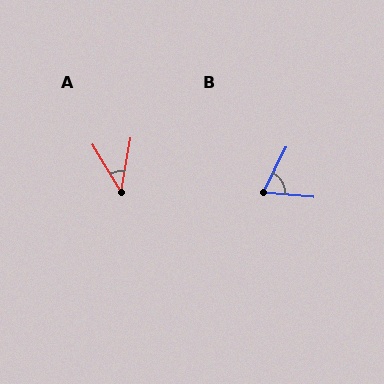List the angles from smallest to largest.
A (41°), B (68°).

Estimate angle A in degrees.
Approximately 41 degrees.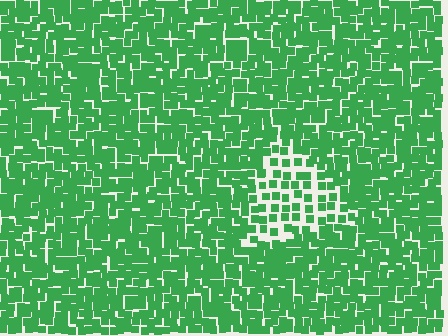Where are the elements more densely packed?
The elements are more densely packed outside the triangle boundary.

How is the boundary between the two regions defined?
The boundary is defined by a change in element density (approximately 2.1x ratio). All elements are the same color, size, and shape.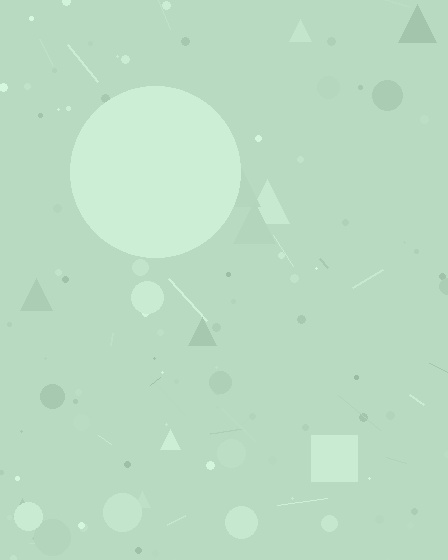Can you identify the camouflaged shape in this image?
The camouflaged shape is a circle.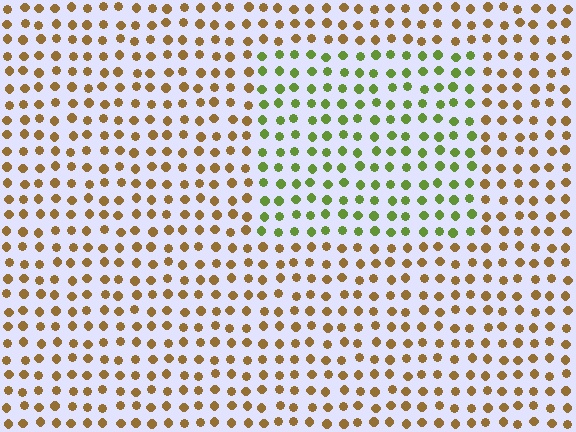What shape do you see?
I see a rectangle.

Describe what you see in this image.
The image is filled with small brown elements in a uniform arrangement. A rectangle-shaped region is visible where the elements are tinted to a slightly different hue, forming a subtle color boundary.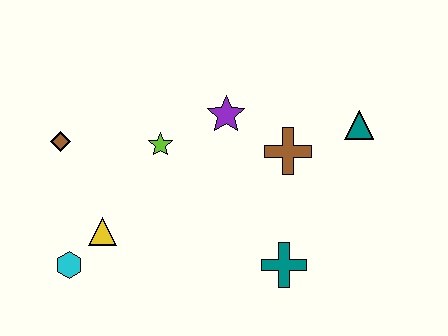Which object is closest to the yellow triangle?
The cyan hexagon is closest to the yellow triangle.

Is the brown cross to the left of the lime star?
No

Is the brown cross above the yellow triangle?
Yes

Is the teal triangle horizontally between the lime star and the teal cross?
No